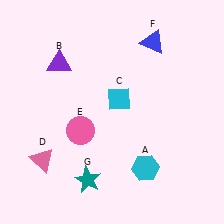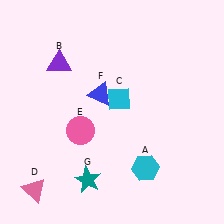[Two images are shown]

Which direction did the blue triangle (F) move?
The blue triangle (F) moved left.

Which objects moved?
The objects that moved are: the pink triangle (D), the blue triangle (F).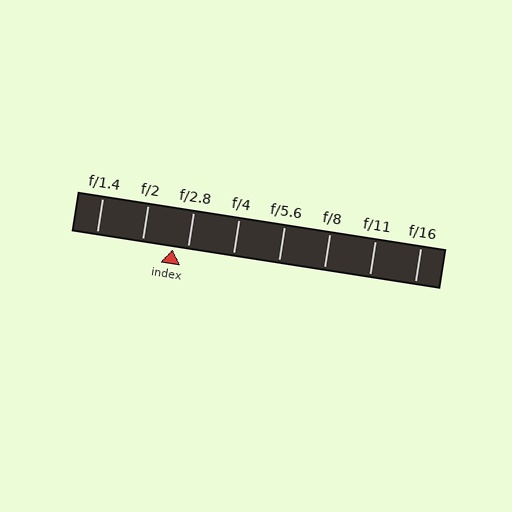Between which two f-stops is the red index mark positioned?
The index mark is between f/2 and f/2.8.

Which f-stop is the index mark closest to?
The index mark is closest to f/2.8.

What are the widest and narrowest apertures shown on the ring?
The widest aperture shown is f/1.4 and the narrowest is f/16.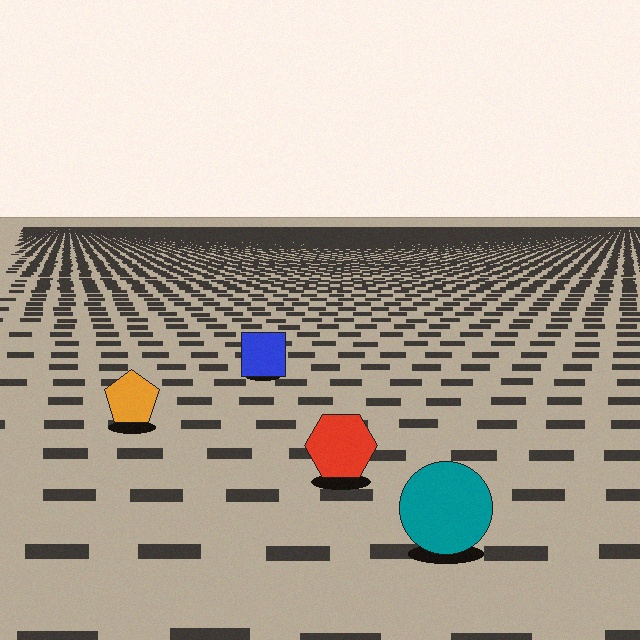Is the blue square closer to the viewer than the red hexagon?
No. The red hexagon is closer — you can tell from the texture gradient: the ground texture is coarser near it.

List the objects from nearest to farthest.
From nearest to farthest: the teal circle, the red hexagon, the orange pentagon, the blue square.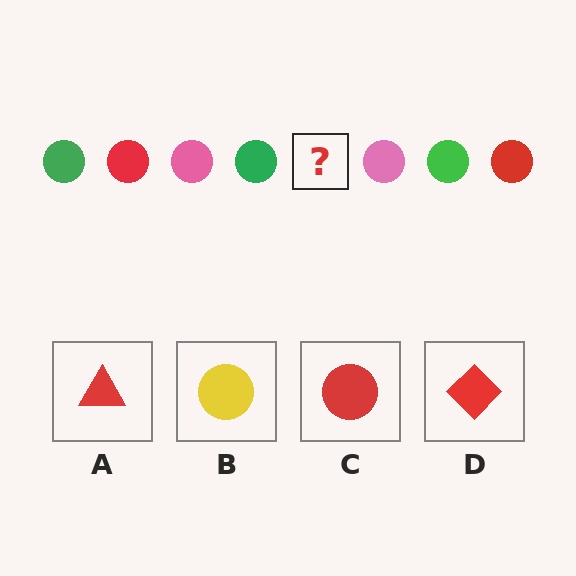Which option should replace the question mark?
Option C.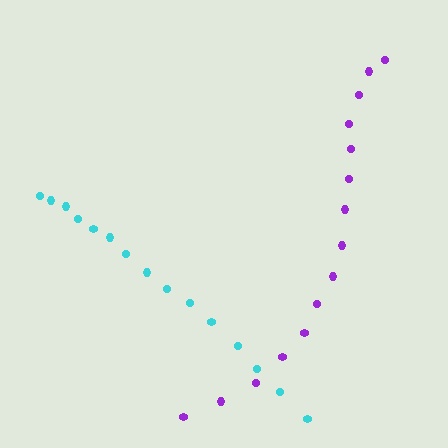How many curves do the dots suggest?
There are 2 distinct paths.